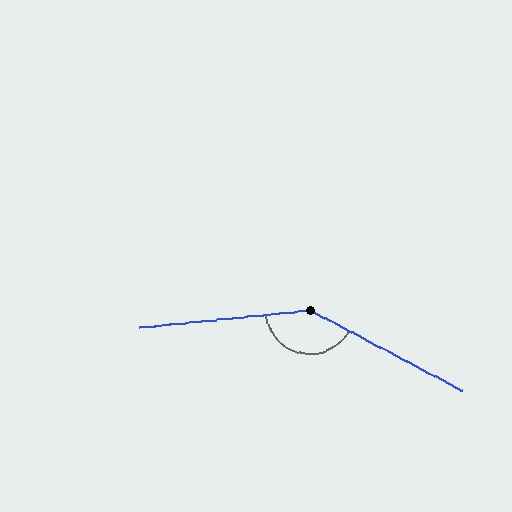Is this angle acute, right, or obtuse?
It is obtuse.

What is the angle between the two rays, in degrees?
Approximately 147 degrees.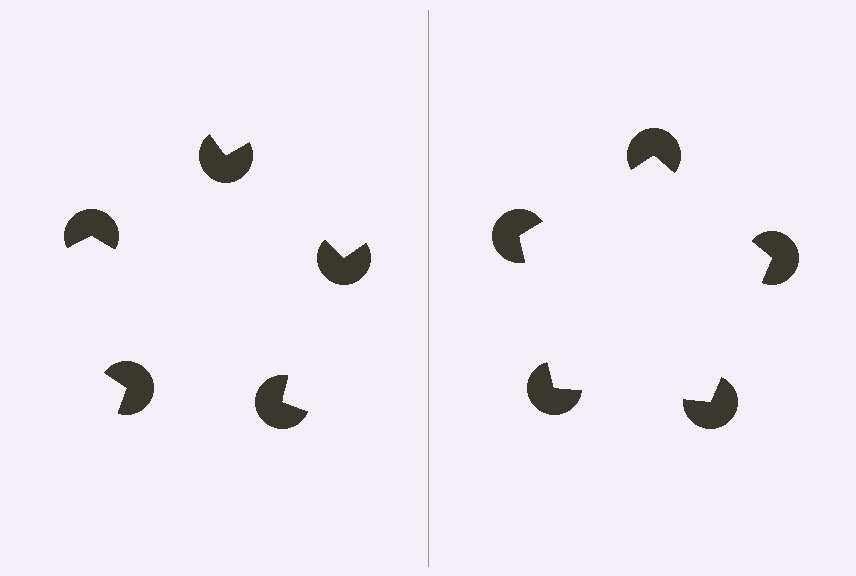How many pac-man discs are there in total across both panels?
10 — 5 on each side.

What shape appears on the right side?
An illusory pentagon.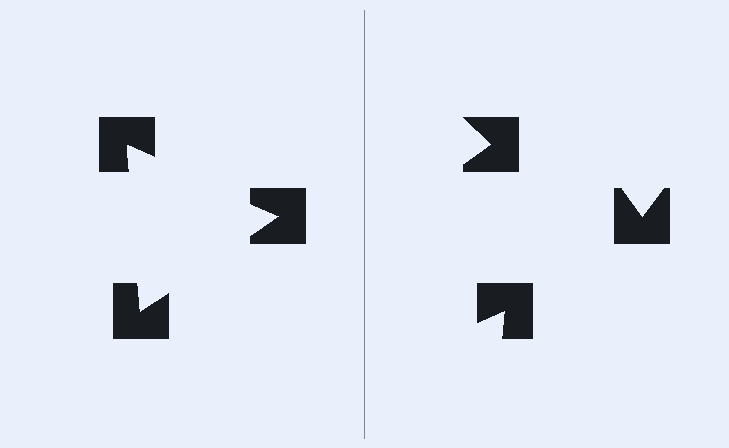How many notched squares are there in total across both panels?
6 — 3 on each side.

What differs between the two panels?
The notched squares are positioned identically on both sides; only the wedge orientations differ. On the left they align to a triangle; on the right they are misaligned.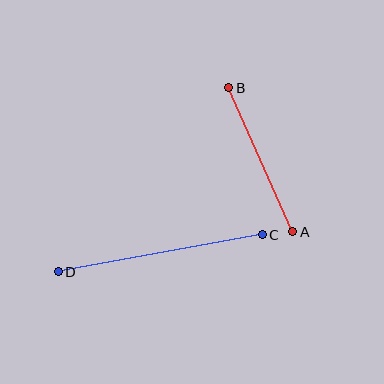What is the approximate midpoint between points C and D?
The midpoint is at approximately (160, 253) pixels.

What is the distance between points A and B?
The distance is approximately 158 pixels.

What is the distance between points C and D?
The distance is approximately 207 pixels.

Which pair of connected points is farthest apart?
Points C and D are farthest apart.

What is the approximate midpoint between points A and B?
The midpoint is at approximately (261, 160) pixels.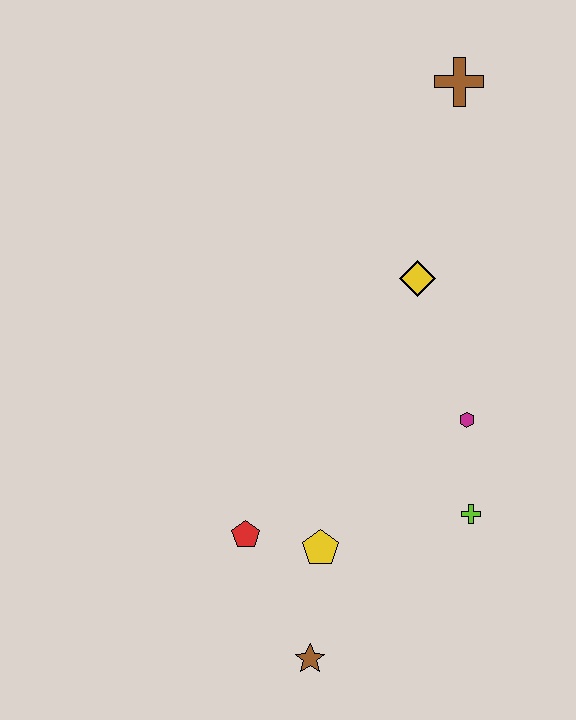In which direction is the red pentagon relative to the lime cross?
The red pentagon is to the left of the lime cross.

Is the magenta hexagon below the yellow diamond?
Yes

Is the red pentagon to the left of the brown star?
Yes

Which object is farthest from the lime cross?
The brown cross is farthest from the lime cross.